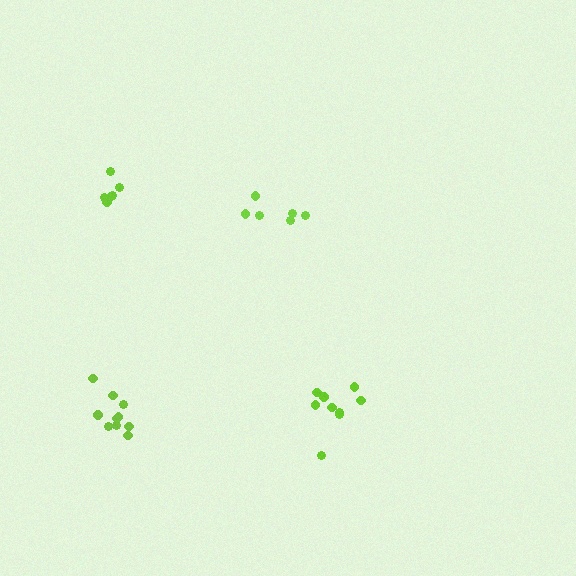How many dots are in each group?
Group 1: 7 dots, Group 2: 6 dots, Group 3: 9 dots, Group 4: 10 dots (32 total).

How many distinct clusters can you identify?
There are 4 distinct clusters.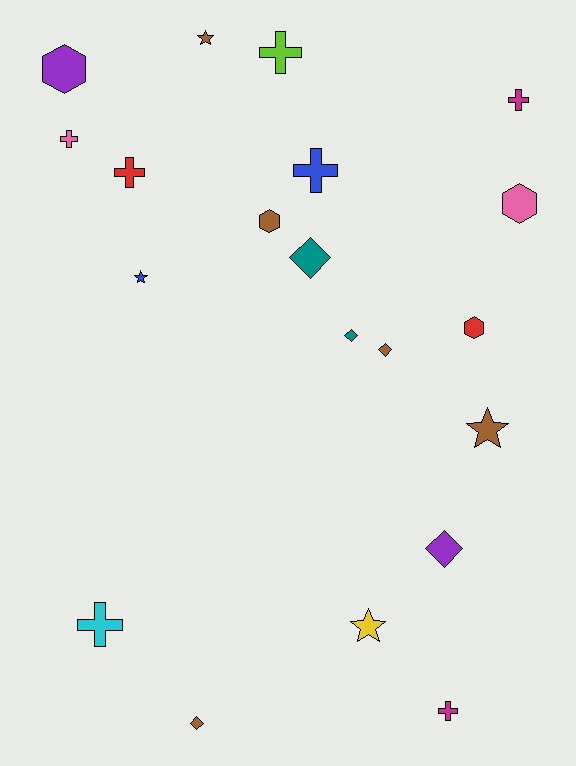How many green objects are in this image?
There are no green objects.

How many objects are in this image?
There are 20 objects.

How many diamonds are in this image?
There are 5 diamonds.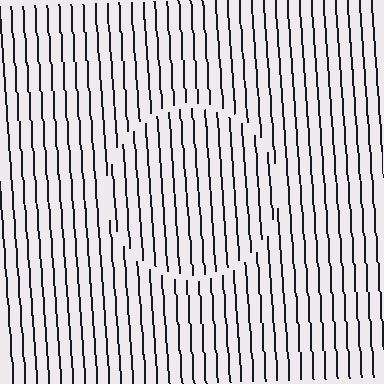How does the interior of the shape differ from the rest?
The interior of the shape contains the same grating, shifted by half a period — the contour is defined by the phase discontinuity where line-ends from the inner and outer gratings abut.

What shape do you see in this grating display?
An illusory circle. The interior of the shape contains the same grating, shifted by half a period — the contour is defined by the phase discontinuity where line-ends from the inner and outer gratings abut.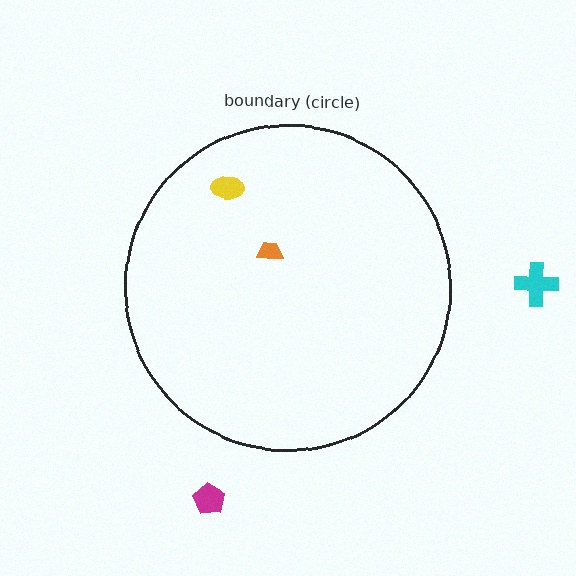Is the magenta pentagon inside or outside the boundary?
Outside.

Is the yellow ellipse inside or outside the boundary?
Inside.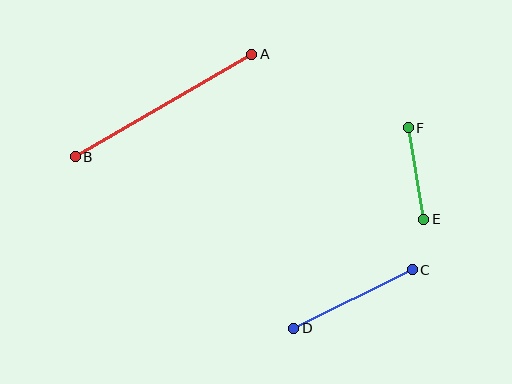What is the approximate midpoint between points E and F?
The midpoint is at approximately (416, 173) pixels.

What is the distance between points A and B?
The distance is approximately 204 pixels.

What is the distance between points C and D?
The distance is approximately 132 pixels.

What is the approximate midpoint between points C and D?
The midpoint is at approximately (353, 299) pixels.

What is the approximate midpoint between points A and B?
The midpoint is at approximately (164, 106) pixels.